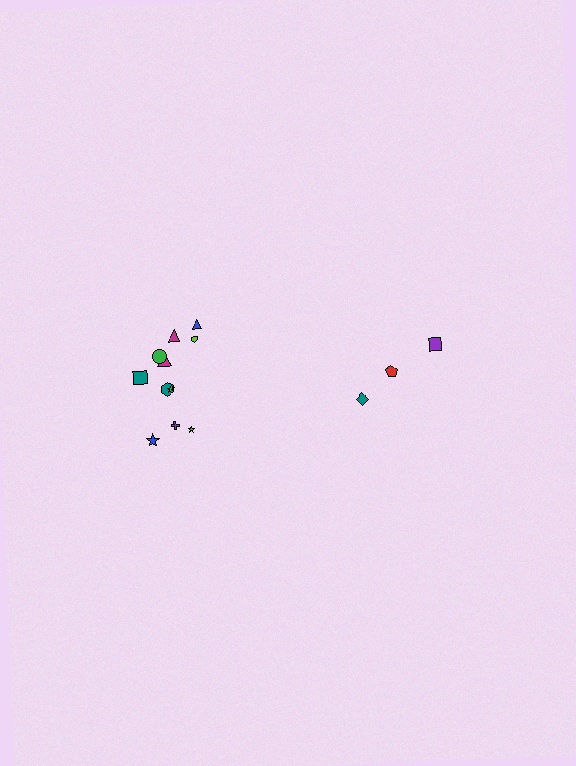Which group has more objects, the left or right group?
The left group.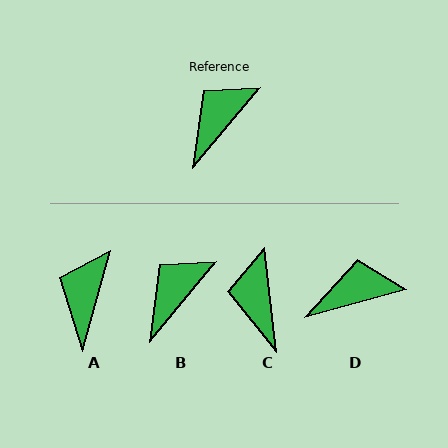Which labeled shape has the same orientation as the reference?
B.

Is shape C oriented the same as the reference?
No, it is off by about 47 degrees.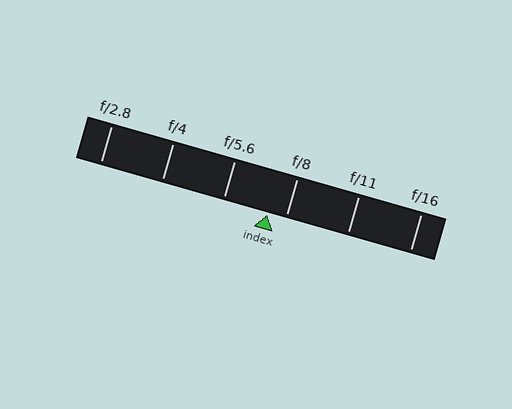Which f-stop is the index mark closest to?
The index mark is closest to f/8.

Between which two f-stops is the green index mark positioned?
The index mark is between f/5.6 and f/8.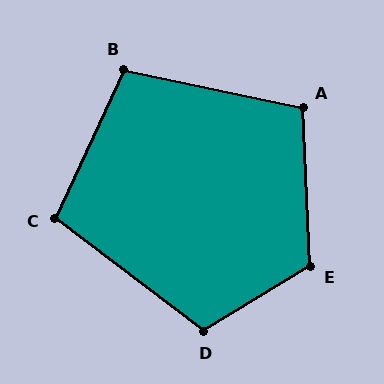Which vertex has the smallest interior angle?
C, at approximately 102 degrees.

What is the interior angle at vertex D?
Approximately 111 degrees (obtuse).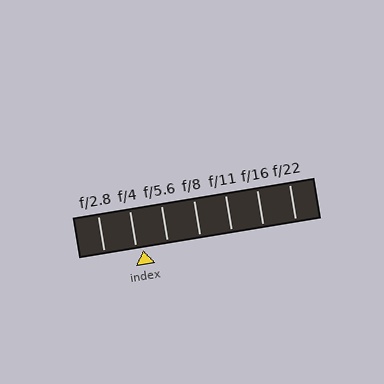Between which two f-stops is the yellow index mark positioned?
The index mark is between f/4 and f/5.6.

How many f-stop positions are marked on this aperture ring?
There are 7 f-stop positions marked.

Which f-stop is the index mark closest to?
The index mark is closest to f/4.